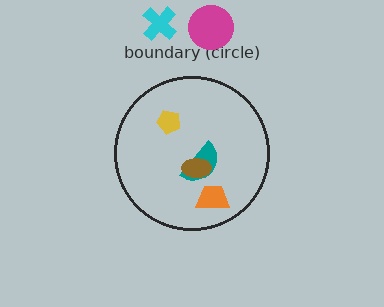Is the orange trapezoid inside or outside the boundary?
Inside.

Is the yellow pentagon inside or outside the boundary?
Inside.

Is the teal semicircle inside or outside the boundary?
Inside.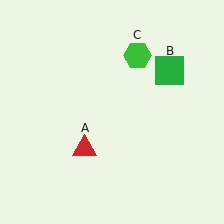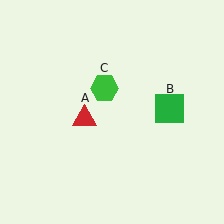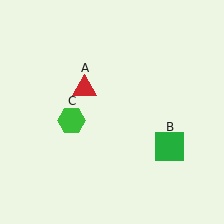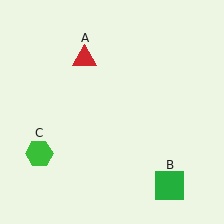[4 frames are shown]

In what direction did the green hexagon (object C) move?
The green hexagon (object C) moved down and to the left.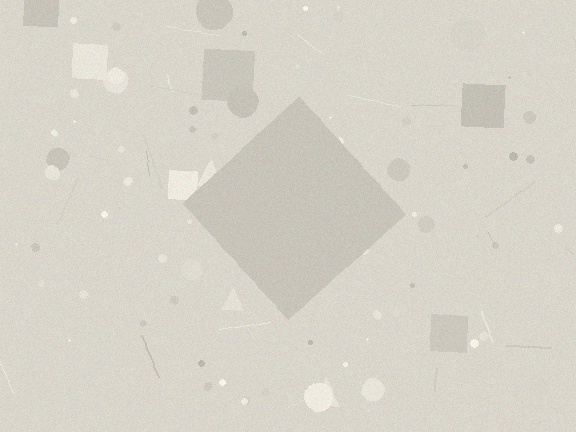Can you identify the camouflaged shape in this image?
The camouflaged shape is a diamond.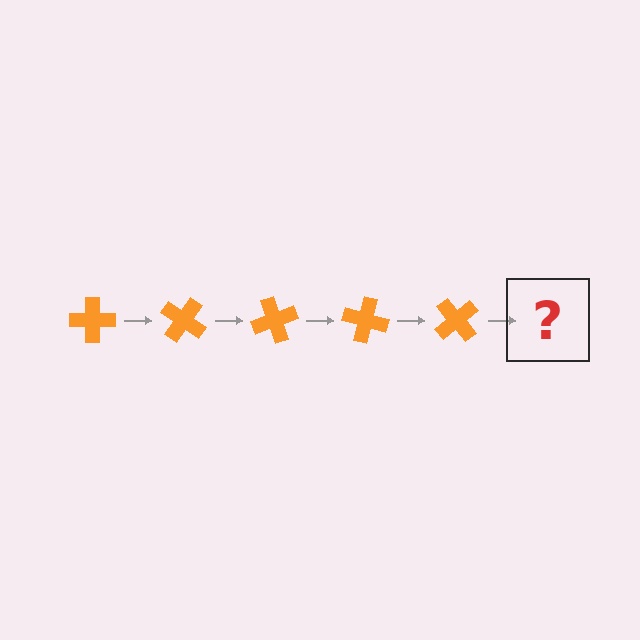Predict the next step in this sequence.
The next step is an orange cross rotated 175 degrees.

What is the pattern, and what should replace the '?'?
The pattern is that the cross rotates 35 degrees each step. The '?' should be an orange cross rotated 175 degrees.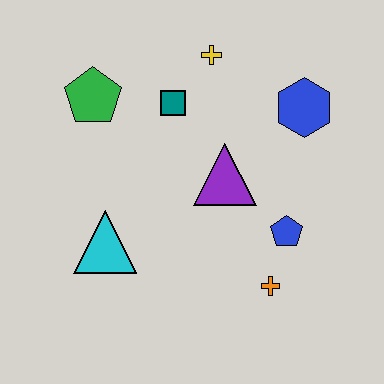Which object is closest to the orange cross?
The blue pentagon is closest to the orange cross.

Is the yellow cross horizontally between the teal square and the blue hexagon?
Yes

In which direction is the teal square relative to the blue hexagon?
The teal square is to the left of the blue hexagon.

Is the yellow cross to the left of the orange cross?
Yes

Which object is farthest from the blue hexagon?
The cyan triangle is farthest from the blue hexagon.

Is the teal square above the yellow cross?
No